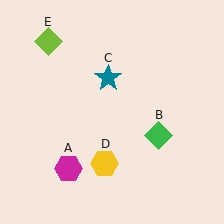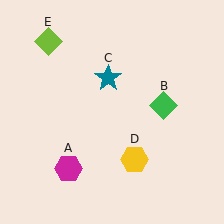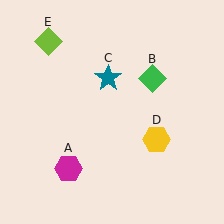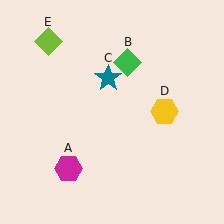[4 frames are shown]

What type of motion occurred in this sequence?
The green diamond (object B), yellow hexagon (object D) rotated counterclockwise around the center of the scene.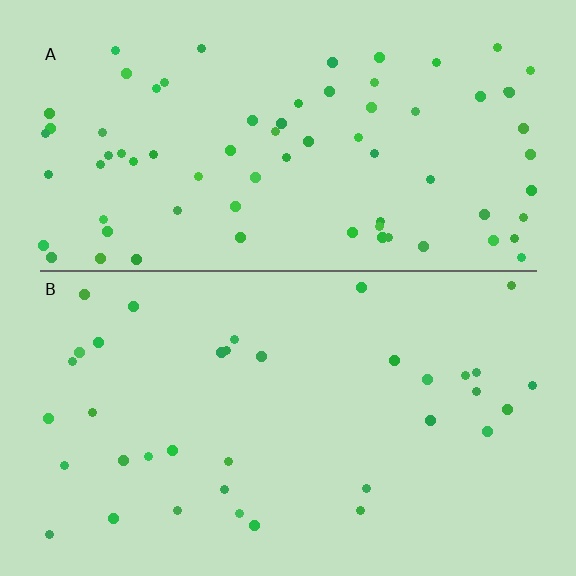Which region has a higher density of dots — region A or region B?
A (the top).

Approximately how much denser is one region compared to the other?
Approximately 2.1× — region A over region B.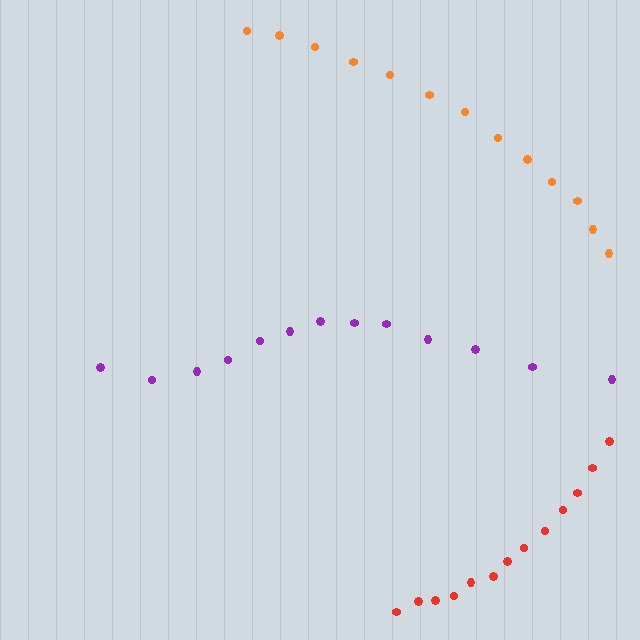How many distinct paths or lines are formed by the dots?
There are 3 distinct paths.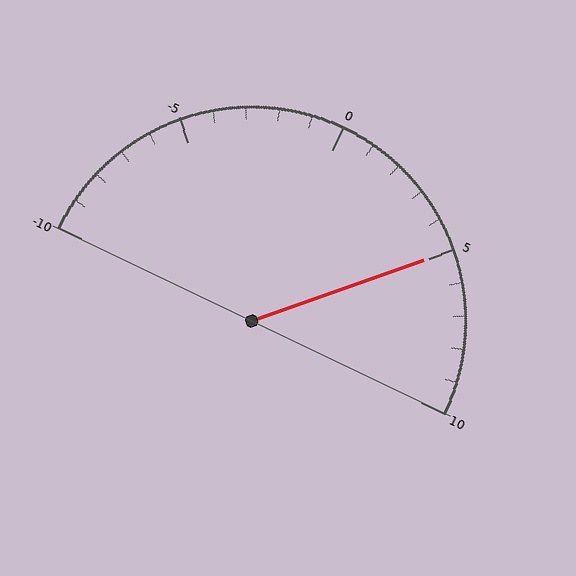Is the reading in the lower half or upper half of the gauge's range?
The reading is in the upper half of the range (-10 to 10).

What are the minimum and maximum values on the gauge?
The gauge ranges from -10 to 10.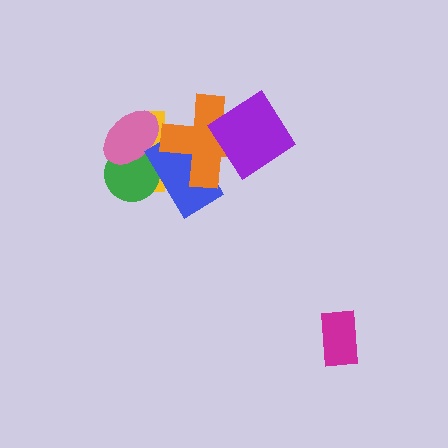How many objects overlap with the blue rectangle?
4 objects overlap with the blue rectangle.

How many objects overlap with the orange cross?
3 objects overlap with the orange cross.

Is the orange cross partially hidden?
Yes, it is partially covered by another shape.